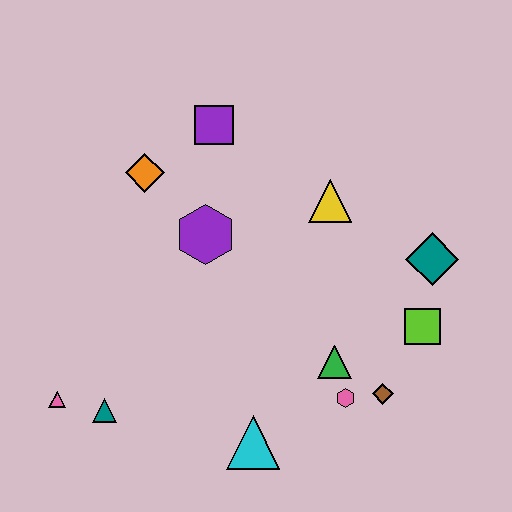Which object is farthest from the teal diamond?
The pink triangle is farthest from the teal diamond.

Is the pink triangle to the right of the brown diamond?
No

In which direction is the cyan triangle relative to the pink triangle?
The cyan triangle is to the right of the pink triangle.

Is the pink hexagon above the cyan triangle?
Yes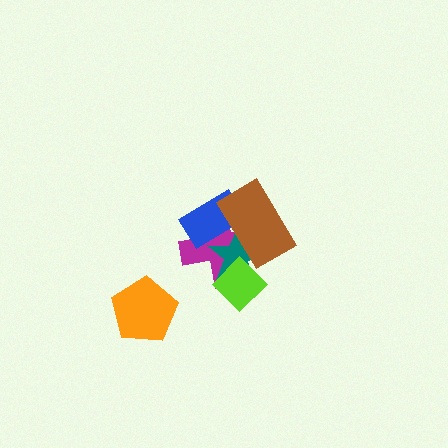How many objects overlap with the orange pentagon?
0 objects overlap with the orange pentagon.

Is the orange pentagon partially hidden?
No, no other shape covers it.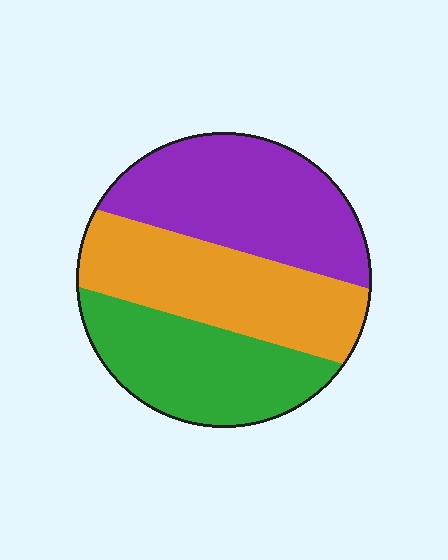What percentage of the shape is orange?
Orange takes up about one third (1/3) of the shape.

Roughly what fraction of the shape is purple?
Purple takes up about three eighths (3/8) of the shape.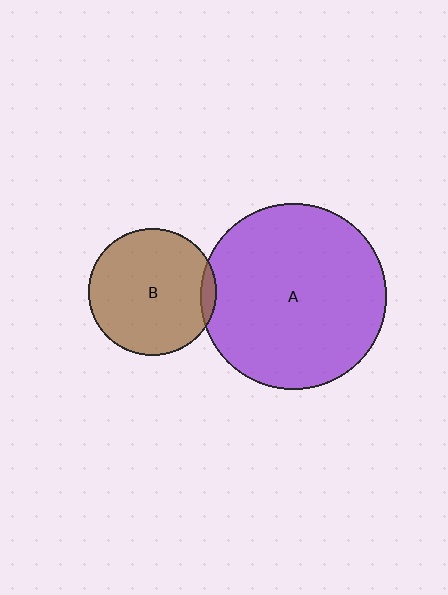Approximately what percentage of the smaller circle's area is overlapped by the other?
Approximately 5%.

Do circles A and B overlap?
Yes.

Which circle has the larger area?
Circle A (purple).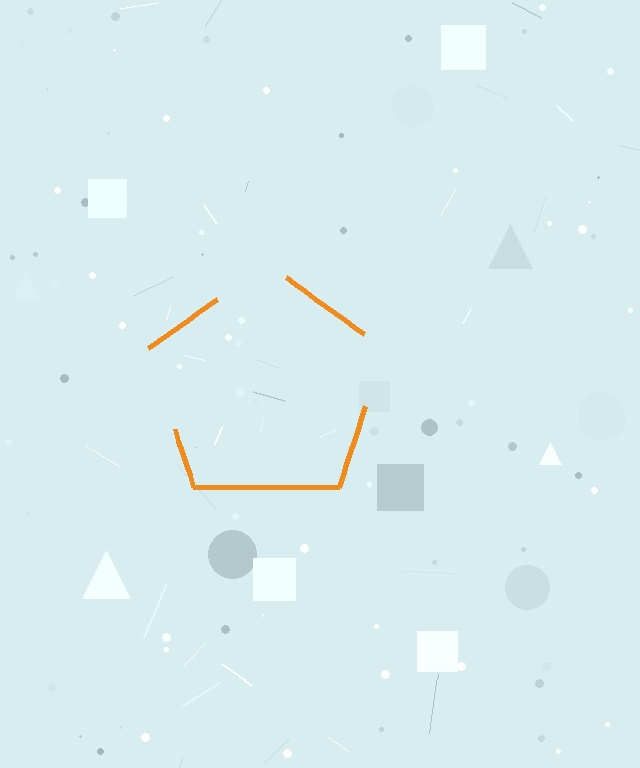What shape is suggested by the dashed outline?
The dashed outline suggests a pentagon.